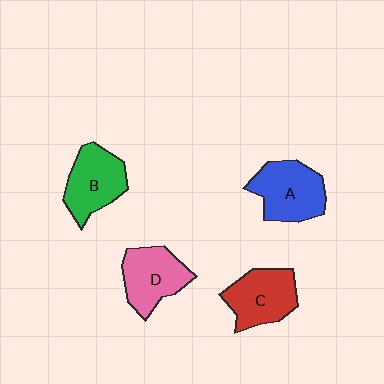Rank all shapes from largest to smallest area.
From largest to smallest: A (blue), B (green), C (red), D (pink).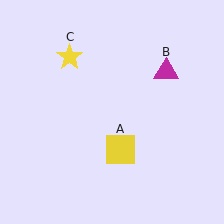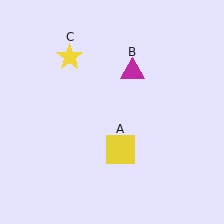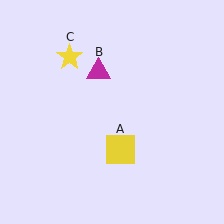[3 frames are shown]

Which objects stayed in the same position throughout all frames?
Yellow square (object A) and yellow star (object C) remained stationary.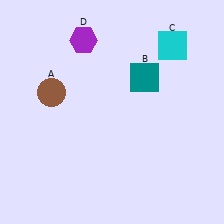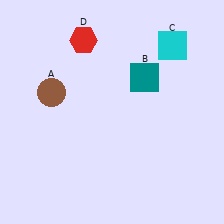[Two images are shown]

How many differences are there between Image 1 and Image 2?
There is 1 difference between the two images.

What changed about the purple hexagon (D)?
In Image 1, D is purple. In Image 2, it changed to red.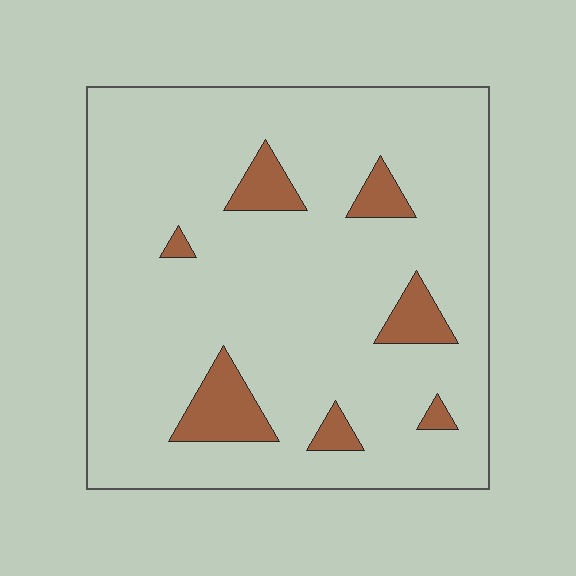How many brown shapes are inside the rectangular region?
7.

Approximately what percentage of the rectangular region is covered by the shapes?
Approximately 10%.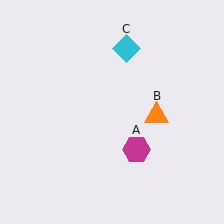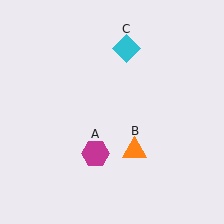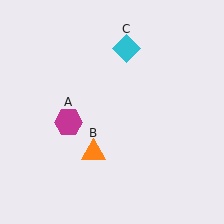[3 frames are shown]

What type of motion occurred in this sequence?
The magenta hexagon (object A), orange triangle (object B) rotated clockwise around the center of the scene.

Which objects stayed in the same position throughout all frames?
Cyan diamond (object C) remained stationary.